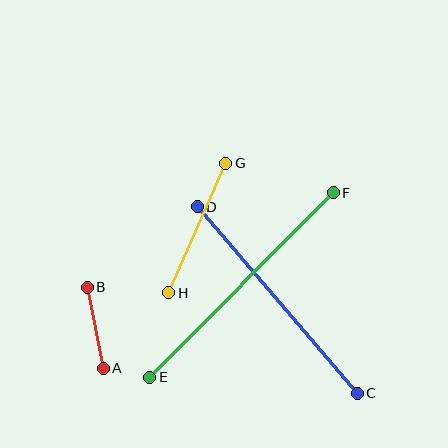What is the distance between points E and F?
The distance is approximately 260 pixels.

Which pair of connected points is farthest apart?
Points E and F are farthest apart.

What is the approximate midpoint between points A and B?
The midpoint is at approximately (95, 328) pixels.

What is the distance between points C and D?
The distance is approximately 246 pixels.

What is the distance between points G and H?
The distance is approximately 142 pixels.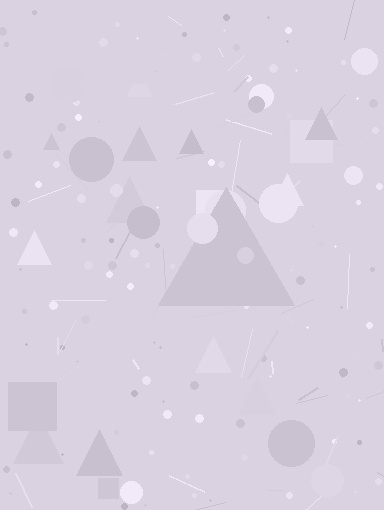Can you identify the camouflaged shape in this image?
The camouflaged shape is a triangle.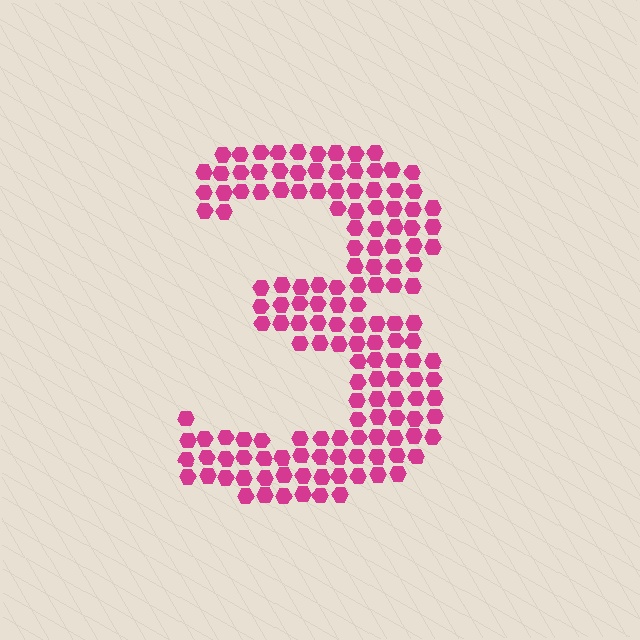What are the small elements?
The small elements are hexagons.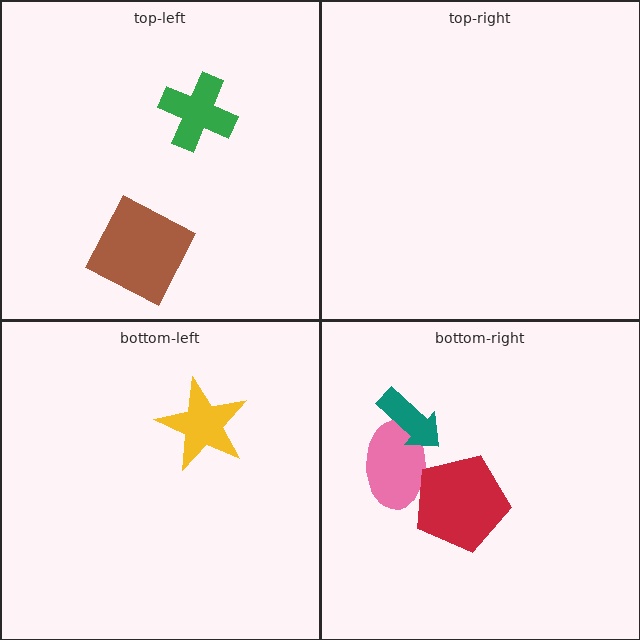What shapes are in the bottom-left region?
The yellow star.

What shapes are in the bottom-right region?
The pink ellipse, the teal arrow, the red pentagon.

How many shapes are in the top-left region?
2.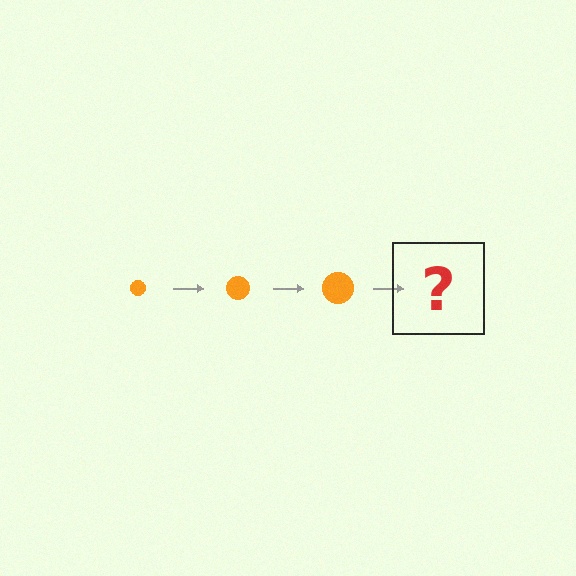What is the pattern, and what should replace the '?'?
The pattern is that the circle gets progressively larger each step. The '?' should be an orange circle, larger than the previous one.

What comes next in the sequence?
The next element should be an orange circle, larger than the previous one.